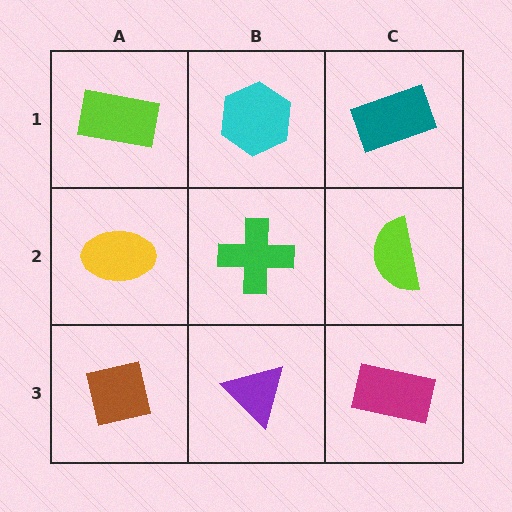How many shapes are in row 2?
3 shapes.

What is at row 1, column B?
A cyan hexagon.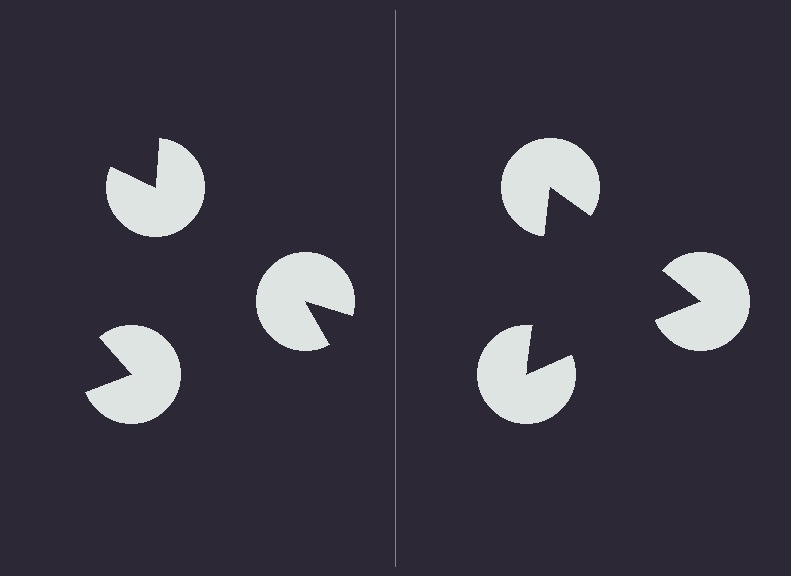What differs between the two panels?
The pac-man discs are positioned identically on both sides; only the wedge orientations differ. On the right they align to a triangle; on the left they are misaligned.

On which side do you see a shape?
An illusory triangle appears on the right side. On the left side the wedge cuts are rotated, so no coherent shape forms.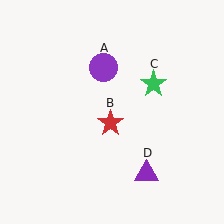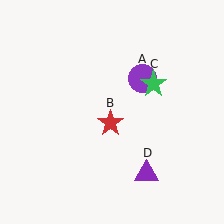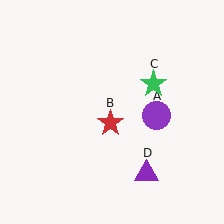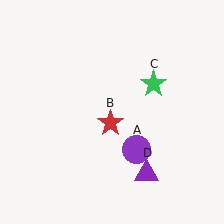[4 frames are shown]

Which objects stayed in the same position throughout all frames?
Red star (object B) and green star (object C) and purple triangle (object D) remained stationary.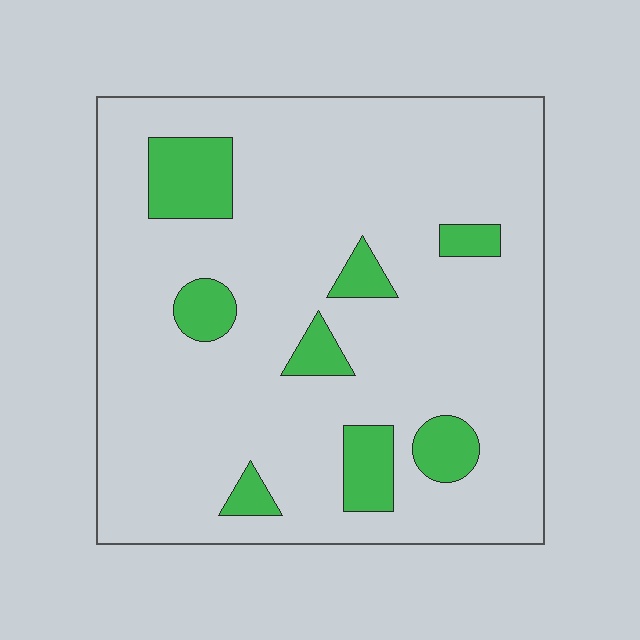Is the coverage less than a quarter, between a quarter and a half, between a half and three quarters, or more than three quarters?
Less than a quarter.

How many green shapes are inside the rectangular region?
8.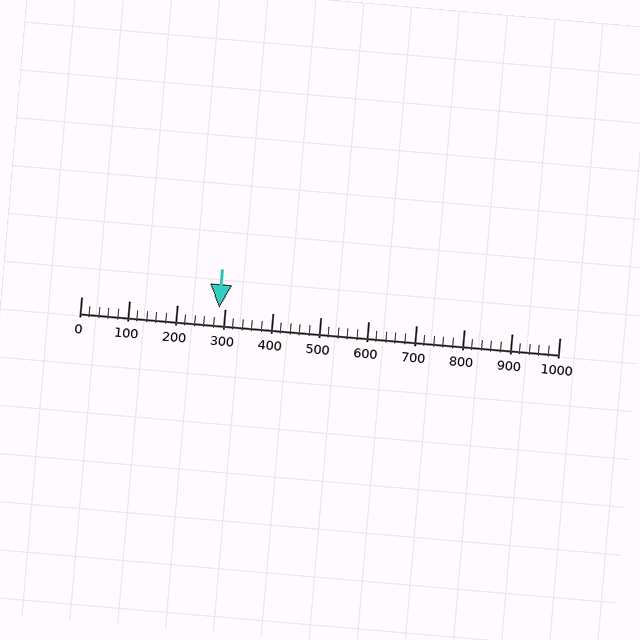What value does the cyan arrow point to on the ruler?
The cyan arrow points to approximately 288.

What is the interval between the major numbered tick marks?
The major tick marks are spaced 100 units apart.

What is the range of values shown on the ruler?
The ruler shows values from 0 to 1000.